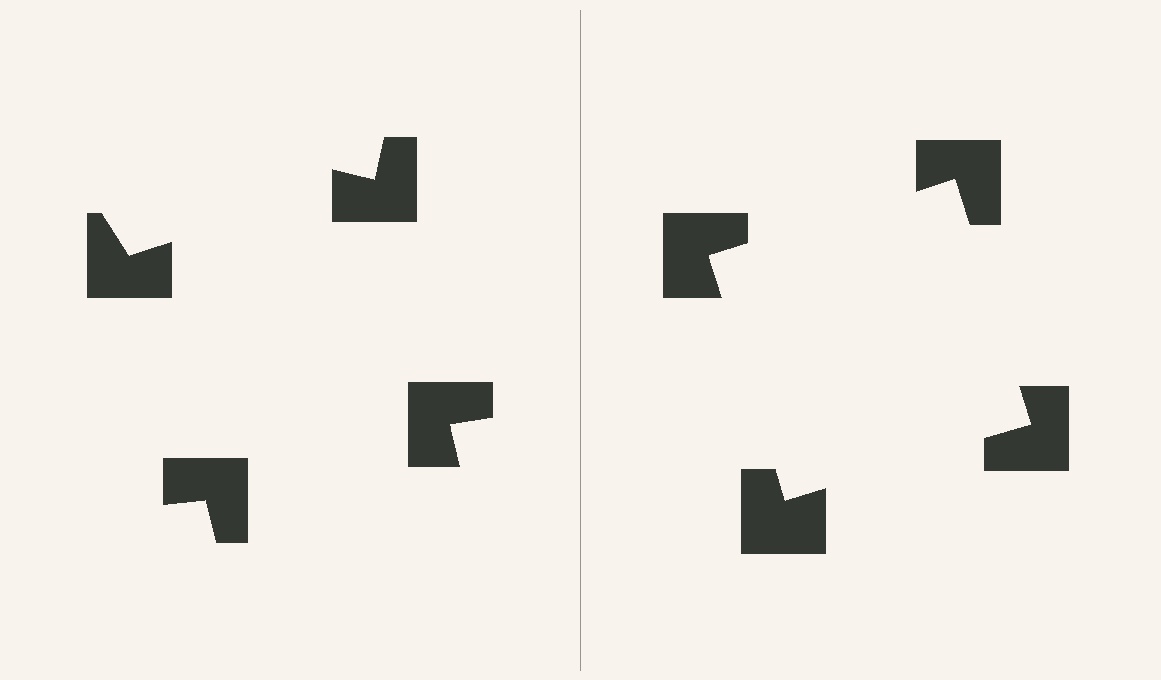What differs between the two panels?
The notched squares are positioned identically on both sides; only the wedge orientations differ. On the right they align to a square; on the left they are misaligned.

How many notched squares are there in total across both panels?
8 — 4 on each side.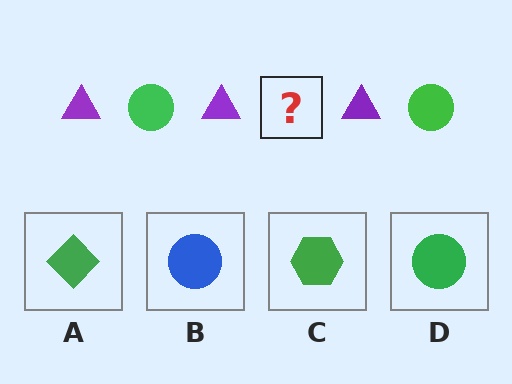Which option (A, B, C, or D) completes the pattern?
D.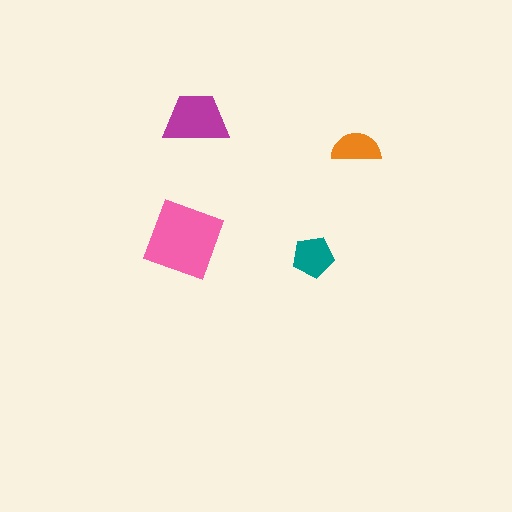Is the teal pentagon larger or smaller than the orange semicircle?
Larger.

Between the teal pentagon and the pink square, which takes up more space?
The pink square.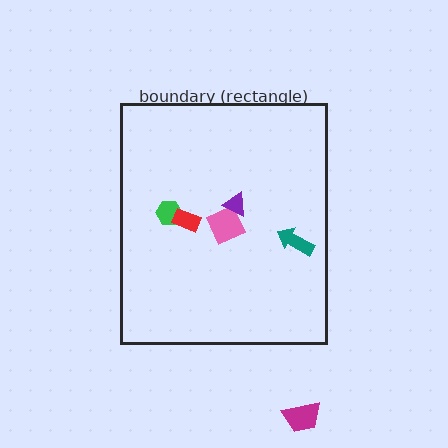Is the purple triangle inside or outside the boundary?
Inside.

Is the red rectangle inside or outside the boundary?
Inside.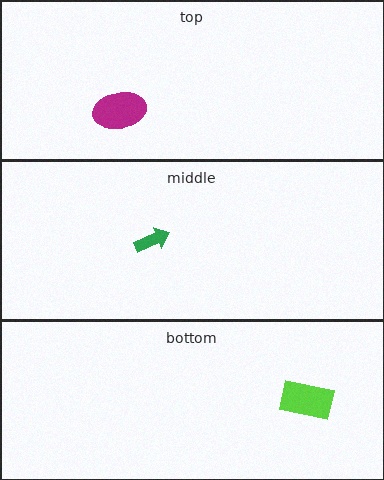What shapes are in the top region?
The magenta ellipse.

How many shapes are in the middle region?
1.